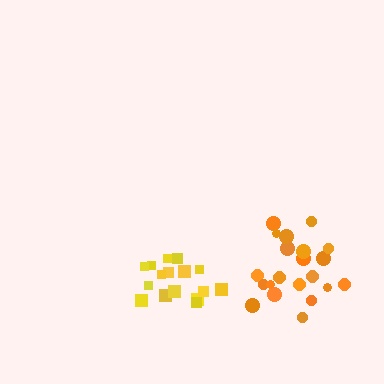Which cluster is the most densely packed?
Yellow.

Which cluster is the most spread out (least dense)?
Orange.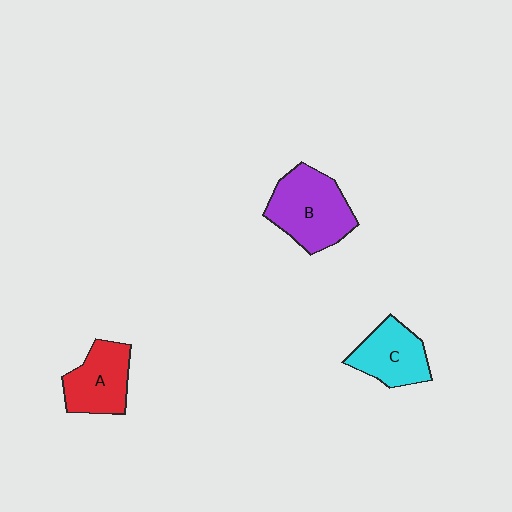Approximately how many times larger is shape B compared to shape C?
Approximately 1.4 times.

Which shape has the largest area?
Shape B (purple).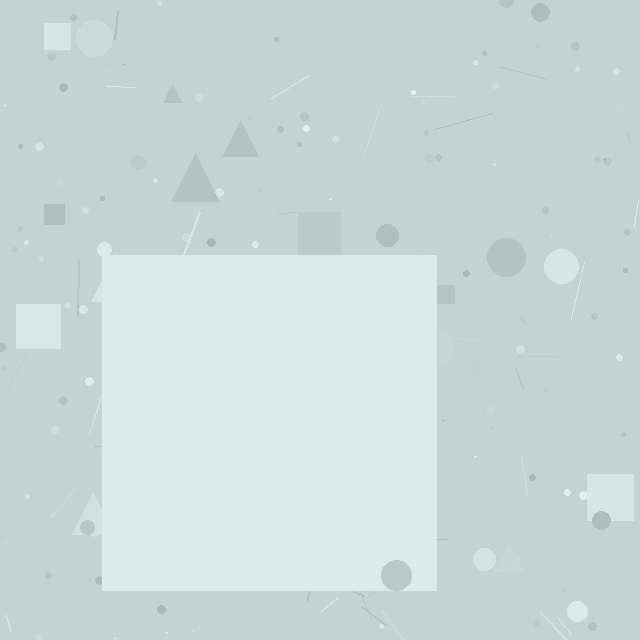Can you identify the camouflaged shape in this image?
The camouflaged shape is a square.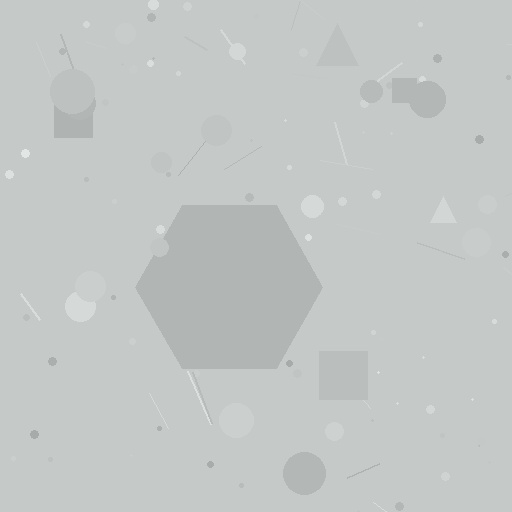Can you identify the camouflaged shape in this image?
The camouflaged shape is a hexagon.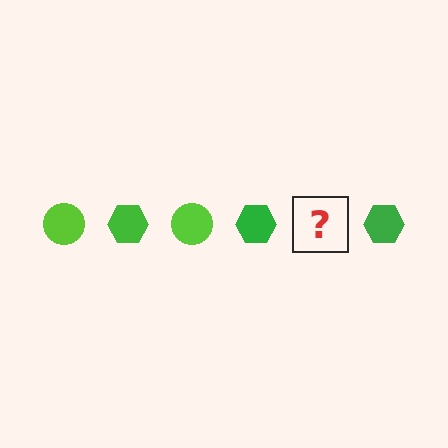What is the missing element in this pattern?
The missing element is a lime circle.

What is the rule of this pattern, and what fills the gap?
The rule is that the pattern alternates between lime circle and green hexagon. The gap should be filled with a lime circle.